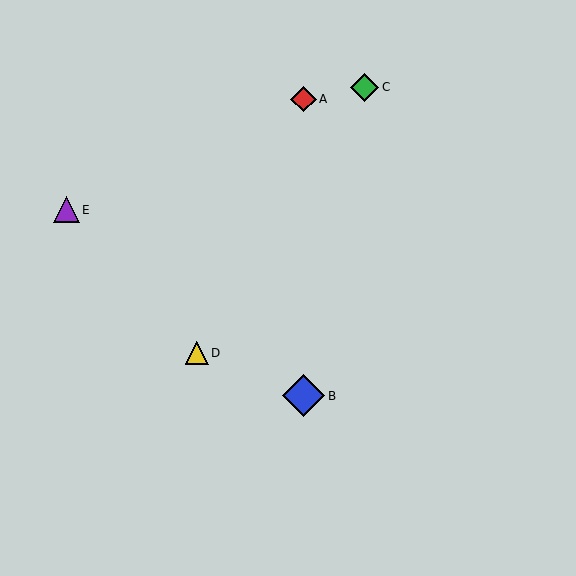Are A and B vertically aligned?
Yes, both are at x≈303.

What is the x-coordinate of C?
Object C is at x≈365.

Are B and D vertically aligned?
No, B is at x≈303 and D is at x≈197.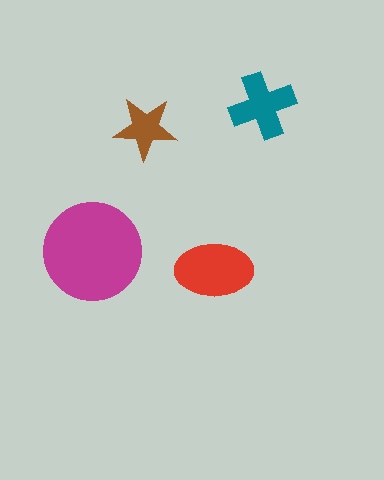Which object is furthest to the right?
The teal cross is rightmost.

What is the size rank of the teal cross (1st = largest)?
3rd.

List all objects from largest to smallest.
The magenta circle, the red ellipse, the teal cross, the brown star.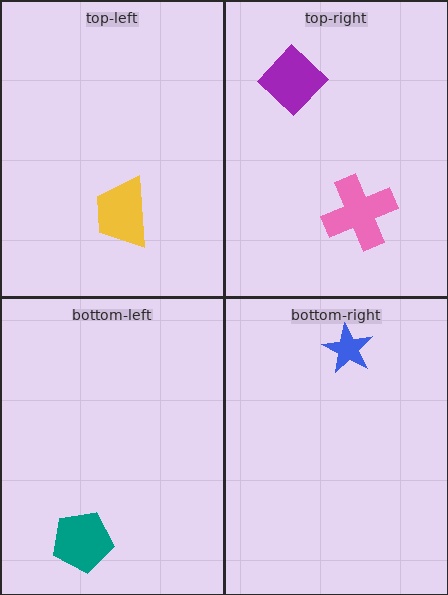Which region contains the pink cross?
The top-right region.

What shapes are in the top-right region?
The purple diamond, the pink cross.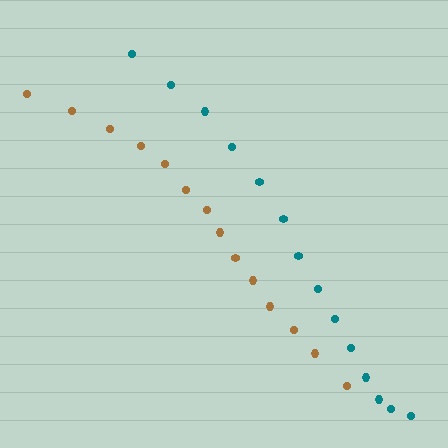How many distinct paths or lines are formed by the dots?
There are 2 distinct paths.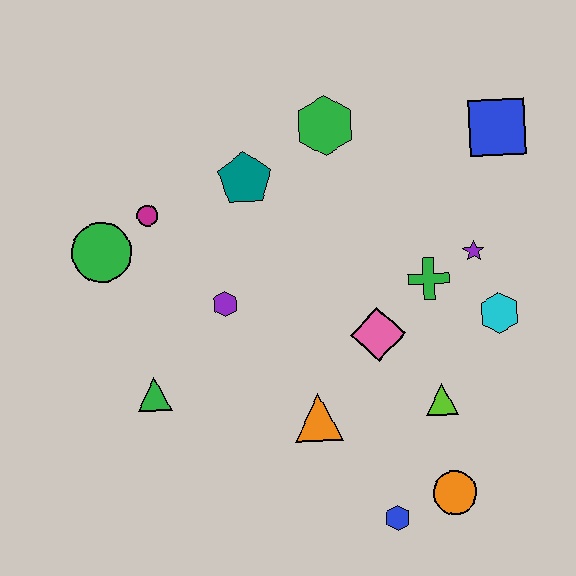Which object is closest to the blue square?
The purple star is closest to the blue square.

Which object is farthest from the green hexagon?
The blue hexagon is farthest from the green hexagon.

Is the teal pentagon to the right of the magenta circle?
Yes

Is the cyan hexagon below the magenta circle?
Yes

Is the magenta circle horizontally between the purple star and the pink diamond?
No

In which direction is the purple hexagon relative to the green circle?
The purple hexagon is to the right of the green circle.